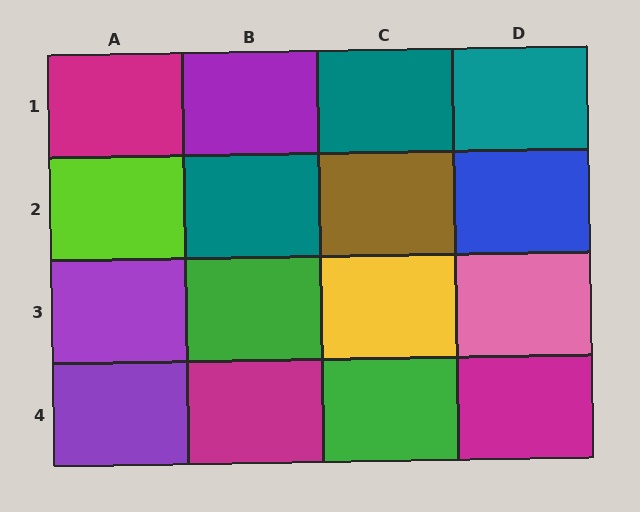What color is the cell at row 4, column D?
Magenta.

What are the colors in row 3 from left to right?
Purple, green, yellow, pink.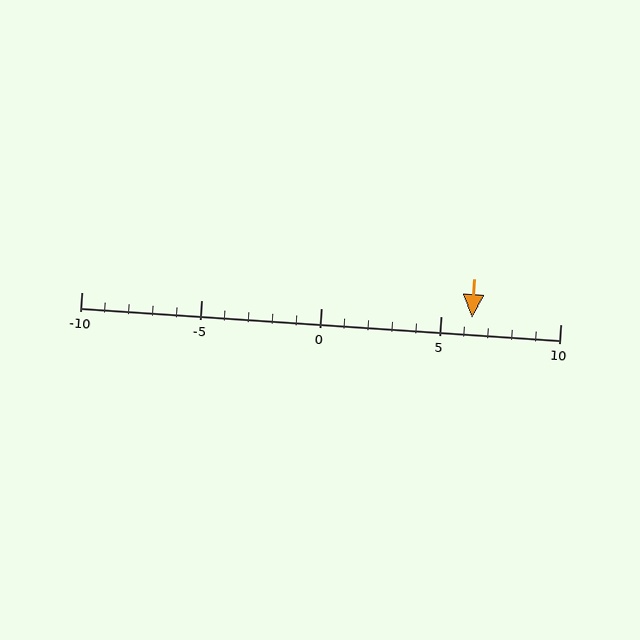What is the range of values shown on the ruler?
The ruler shows values from -10 to 10.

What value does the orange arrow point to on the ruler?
The orange arrow points to approximately 6.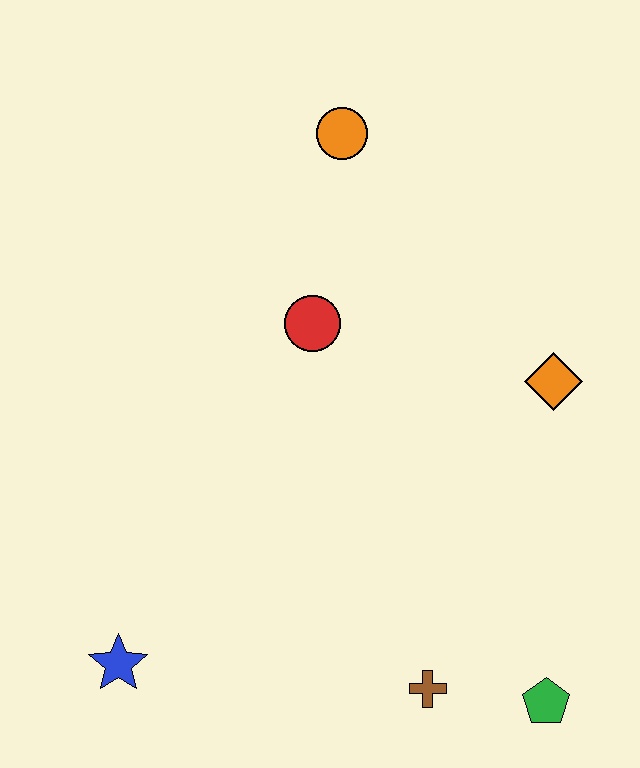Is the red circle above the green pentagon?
Yes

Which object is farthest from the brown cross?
The orange circle is farthest from the brown cross.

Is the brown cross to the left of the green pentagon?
Yes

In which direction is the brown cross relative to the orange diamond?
The brown cross is below the orange diamond.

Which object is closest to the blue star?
The brown cross is closest to the blue star.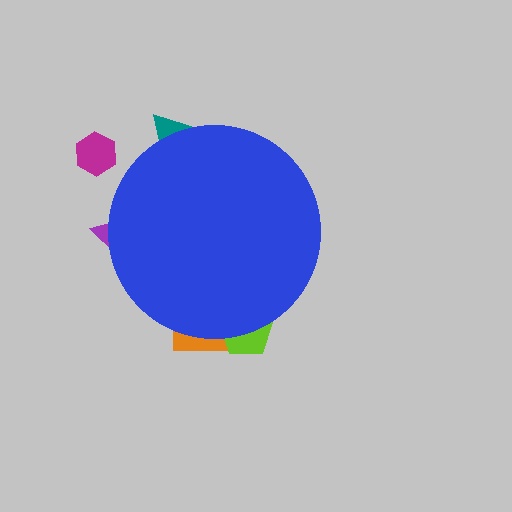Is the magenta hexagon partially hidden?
No, the magenta hexagon is fully visible.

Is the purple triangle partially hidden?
Yes, the purple triangle is partially hidden behind the blue circle.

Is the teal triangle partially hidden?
Yes, the teal triangle is partially hidden behind the blue circle.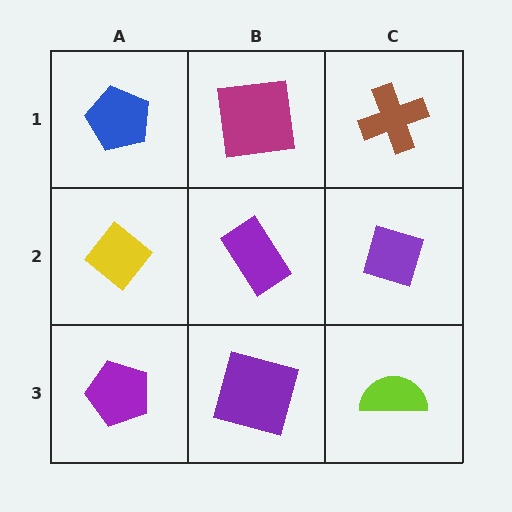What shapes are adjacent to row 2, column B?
A magenta square (row 1, column B), a purple square (row 3, column B), a yellow diamond (row 2, column A), a purple diamond (row 2, column C).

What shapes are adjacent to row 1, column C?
A purple diamond (row 2, column C), a magenta square (row 1, column B).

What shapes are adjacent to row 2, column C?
A brown cross (row 1, column C), a lime semicircle (row 3, column C), a purple rectangle (row 2, column B).